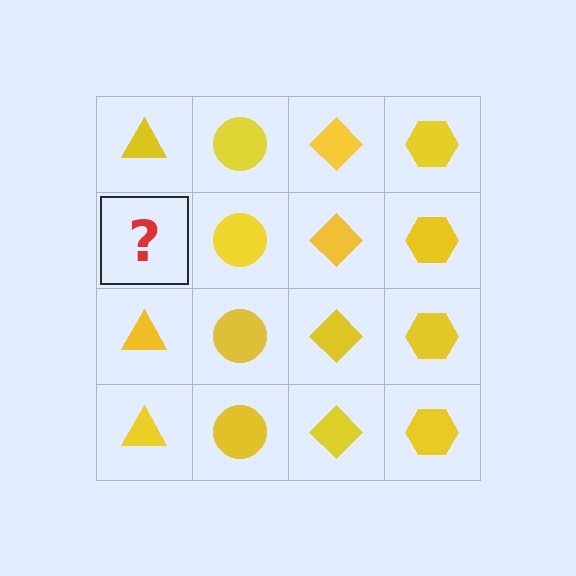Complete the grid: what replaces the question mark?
The question mark should be replaced with a yellow triangle.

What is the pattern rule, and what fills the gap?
The rule is that each column has a consistent shape. The gap should be filled with a yellow triangle.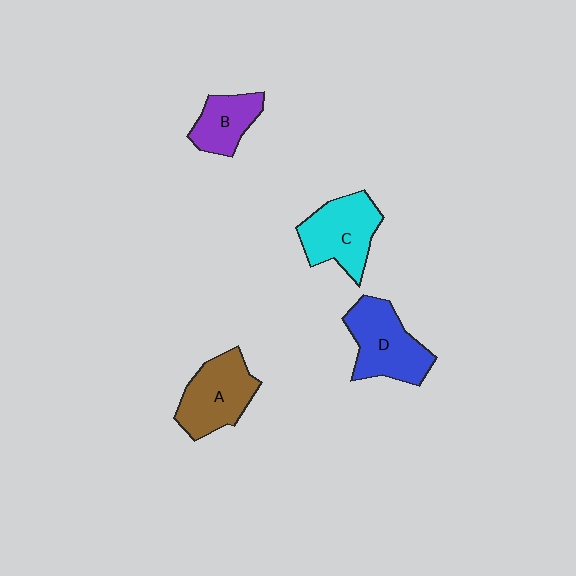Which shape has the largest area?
Shape D (blue).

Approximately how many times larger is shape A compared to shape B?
Approximately 1.5 times.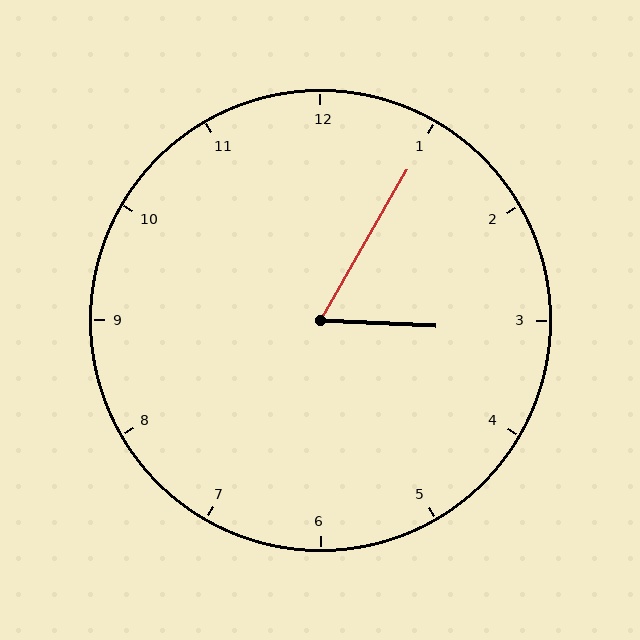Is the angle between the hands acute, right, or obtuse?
It is acute.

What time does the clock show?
3:05.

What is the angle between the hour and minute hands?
Approximately 62 degrees.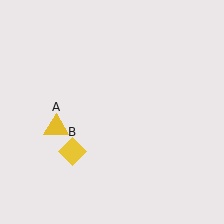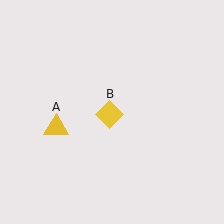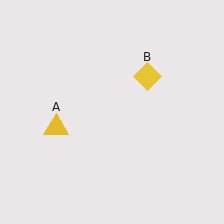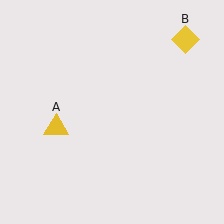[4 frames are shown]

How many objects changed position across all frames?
1 object changed position: yellow diamond (object B).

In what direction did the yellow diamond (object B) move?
The yellow diamond (object B) moved up and to the right.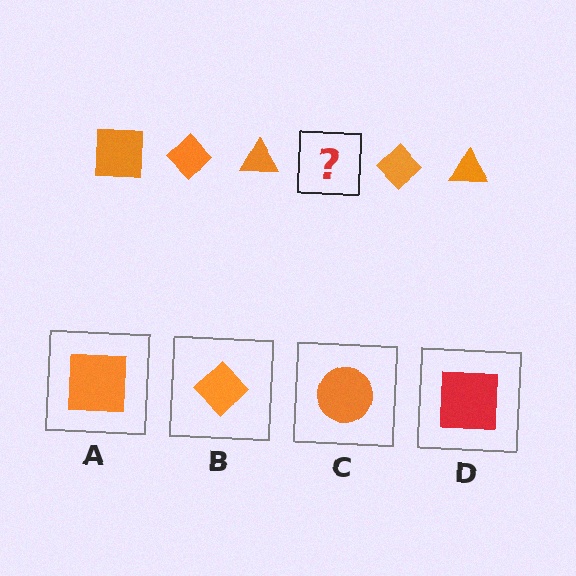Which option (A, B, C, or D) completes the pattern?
A.